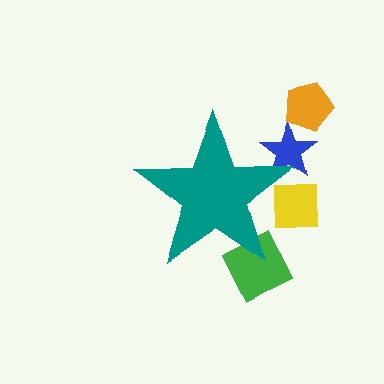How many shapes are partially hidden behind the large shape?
3 shapes are partially hidden.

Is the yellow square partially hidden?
Yes, the yellow square is partially hidden behind the teal star.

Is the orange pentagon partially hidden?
No, the orange pentagon is fully visible.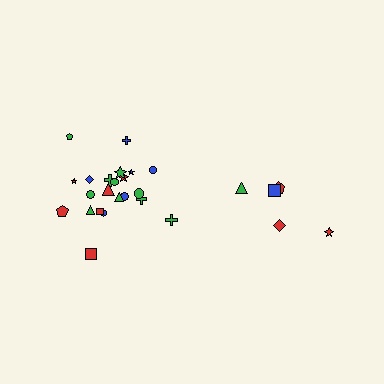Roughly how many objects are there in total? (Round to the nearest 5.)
Roughly 25 objects in total.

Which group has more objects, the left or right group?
The left group.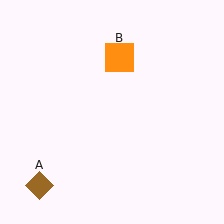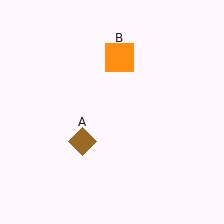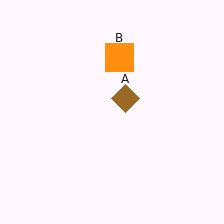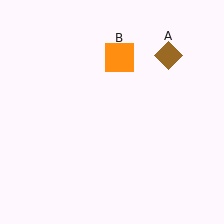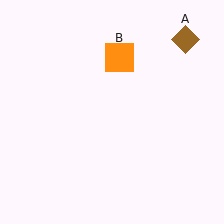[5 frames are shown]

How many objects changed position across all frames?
1 object changed position: brown diamond (object A).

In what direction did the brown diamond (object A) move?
The brown diamond (object A) moved up and to the right.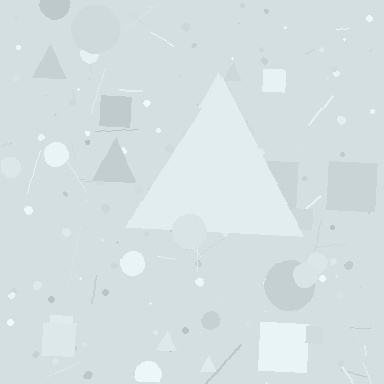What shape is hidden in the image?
A triangle is hidden in the image.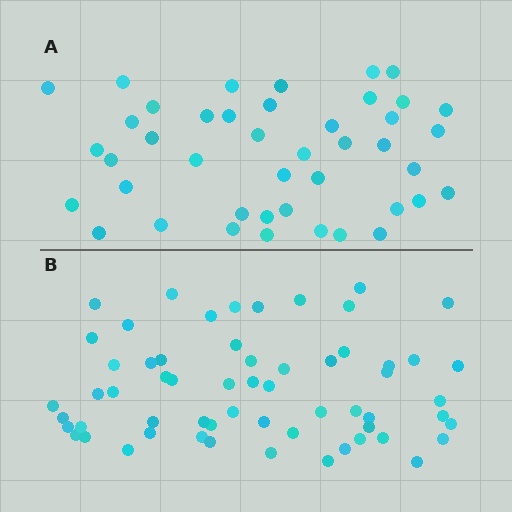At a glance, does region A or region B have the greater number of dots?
Region B (the bottom region) has more dots.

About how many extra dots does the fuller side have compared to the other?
Region B has approximately 15 more dots than region A.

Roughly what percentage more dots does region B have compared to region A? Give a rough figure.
About 40% more.